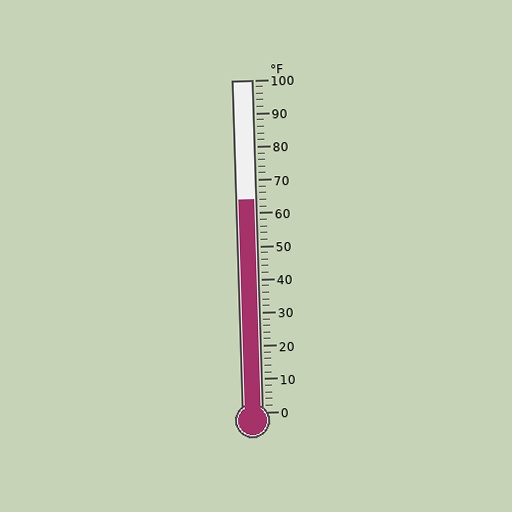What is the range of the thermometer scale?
The thermometer scale ranges from 0°F to 100°F.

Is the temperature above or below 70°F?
The temperature is below 70°F.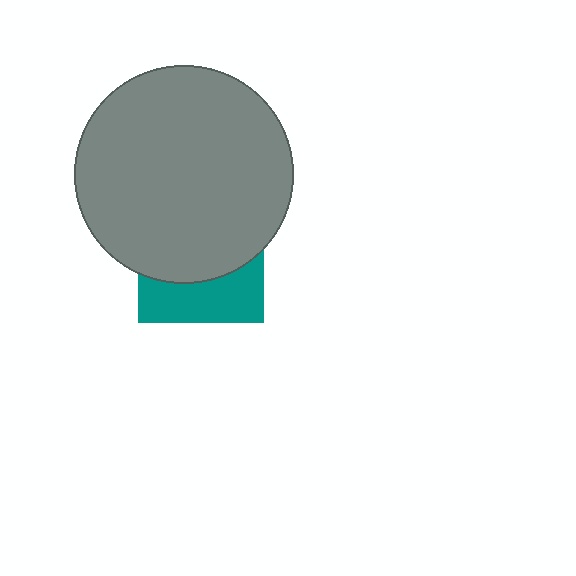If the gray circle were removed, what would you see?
You would see the complete teal square.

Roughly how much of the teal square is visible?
A small part of it is visible (roughly 38%).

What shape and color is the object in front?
The object in front is a gray circle.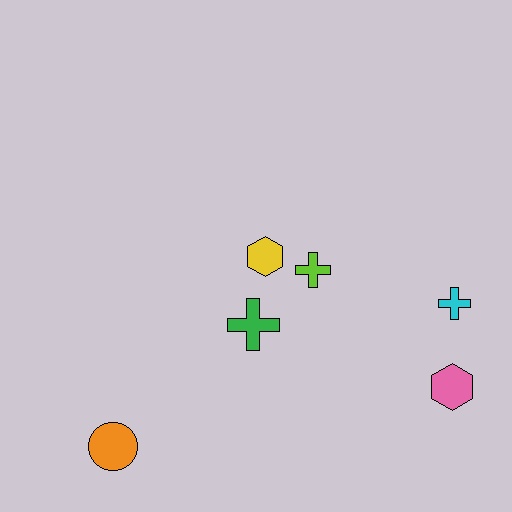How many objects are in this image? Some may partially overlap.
There are 6 objects.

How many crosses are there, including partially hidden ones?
There are 3 crosses.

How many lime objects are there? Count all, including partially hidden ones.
There is 1 lime object.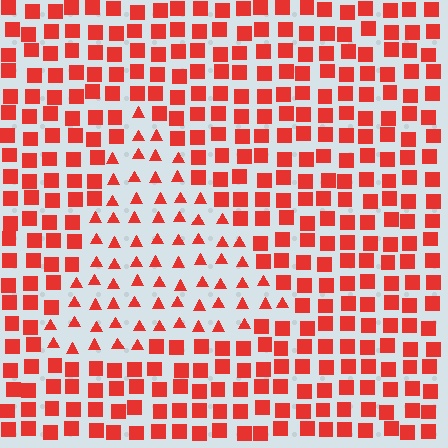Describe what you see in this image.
The image is filled with small red elements arranged in a uniform grid. A triangle-shaped region contains triangles, while the surrounding area contains squares. The boundary is defined purely by the change in element shape.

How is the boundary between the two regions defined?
The boundary is defined by a change in element shape: triangles inside vs. squares outside. All elements share the same color and spacing.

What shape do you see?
I see a triangle.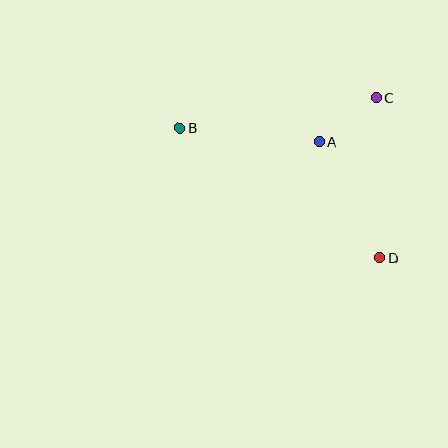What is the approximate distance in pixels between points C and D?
The distance between C and D is approximately 160 pixels.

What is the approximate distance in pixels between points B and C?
The distance between B and C is approximately 199 pixels.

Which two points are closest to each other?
Points A and C are closest to each other.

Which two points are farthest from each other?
Points B and D are farthest from each other.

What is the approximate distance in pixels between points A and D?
The distance between A and D is approximately 131 pixels.